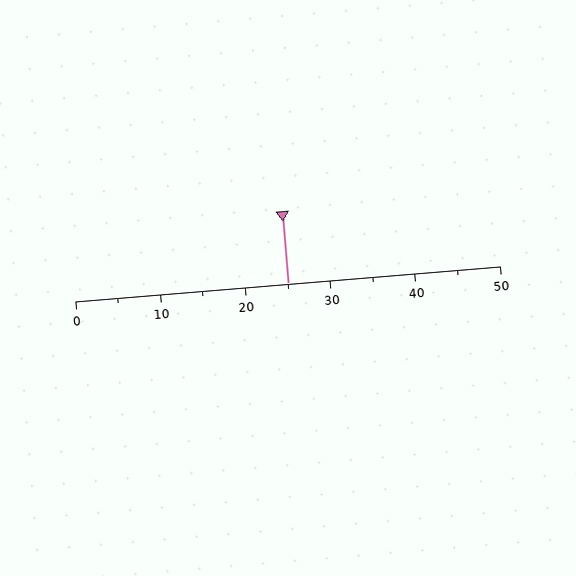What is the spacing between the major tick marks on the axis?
The major ticks are spaced 10 apart.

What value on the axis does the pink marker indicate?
The marker indicates approximately 25.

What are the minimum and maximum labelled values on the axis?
The axis runs from 0 to 50.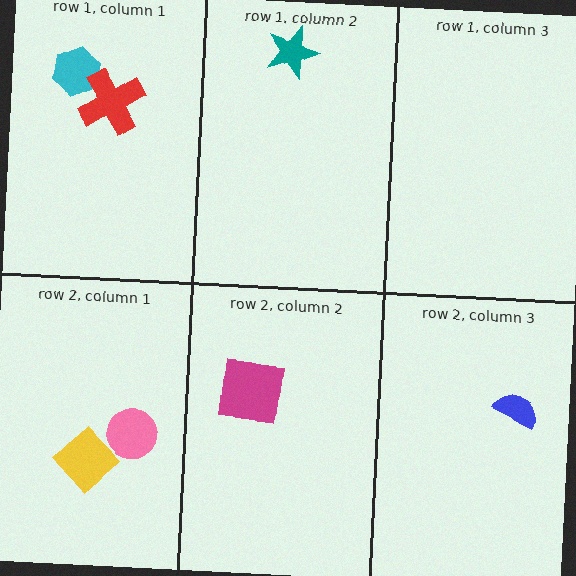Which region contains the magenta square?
The row 2, column 2 region.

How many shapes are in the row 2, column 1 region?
2.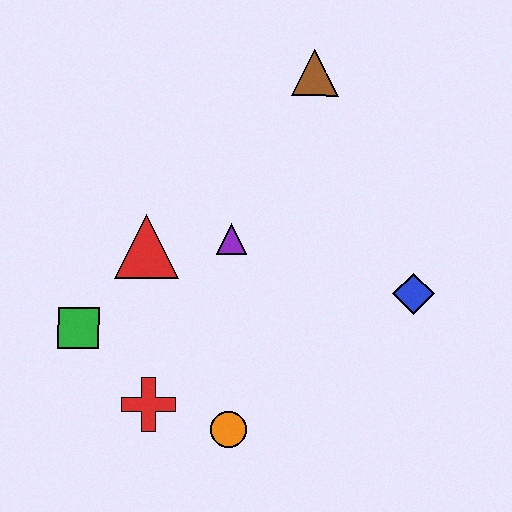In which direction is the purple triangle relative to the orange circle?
The purple triangle is above the orange circle.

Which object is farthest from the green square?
The brown triangle is farthest from the green square.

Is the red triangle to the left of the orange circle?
Yes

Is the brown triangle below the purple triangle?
No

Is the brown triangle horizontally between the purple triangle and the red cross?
No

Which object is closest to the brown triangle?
The purple triangle is closest to the brown triangle.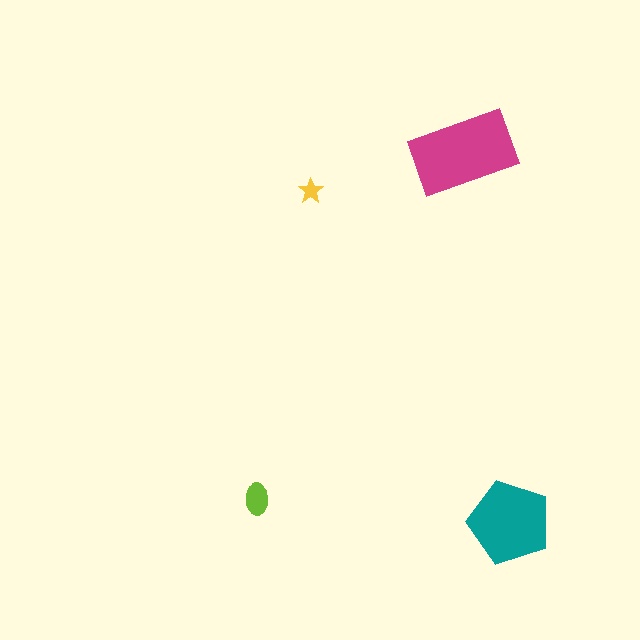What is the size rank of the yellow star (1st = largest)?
4th.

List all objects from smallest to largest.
The yellow star, the lime ellipse, the teal pentagon, the magenta rectangle.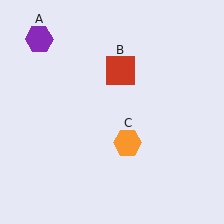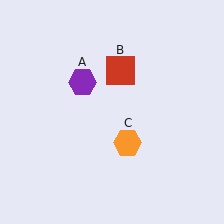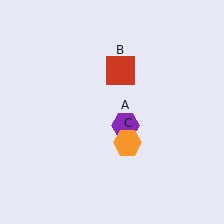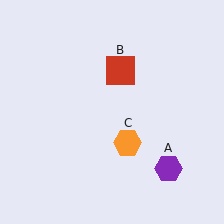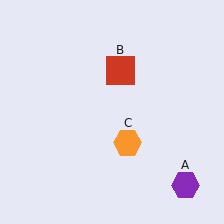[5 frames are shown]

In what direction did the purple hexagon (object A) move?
The purple hexagon (object A) moved down and to the right.